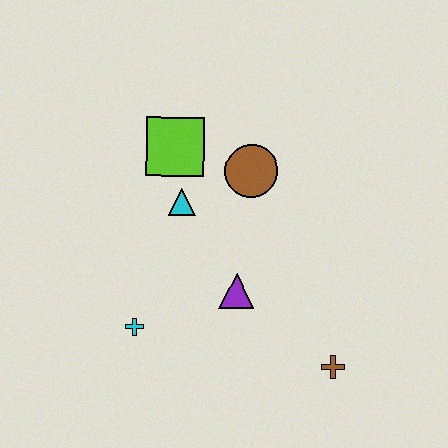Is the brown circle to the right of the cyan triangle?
Yes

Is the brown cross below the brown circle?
Yes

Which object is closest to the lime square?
The cyan triangle is closest to the lime square.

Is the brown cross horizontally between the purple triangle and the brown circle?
No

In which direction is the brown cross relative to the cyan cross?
The brown cross is to the right of the cyan cross.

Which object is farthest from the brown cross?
The lime square is farthest from the brown cross.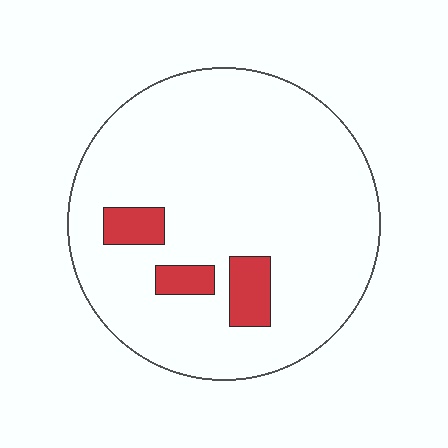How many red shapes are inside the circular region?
3.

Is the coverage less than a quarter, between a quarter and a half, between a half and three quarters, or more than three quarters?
Less than a quarter.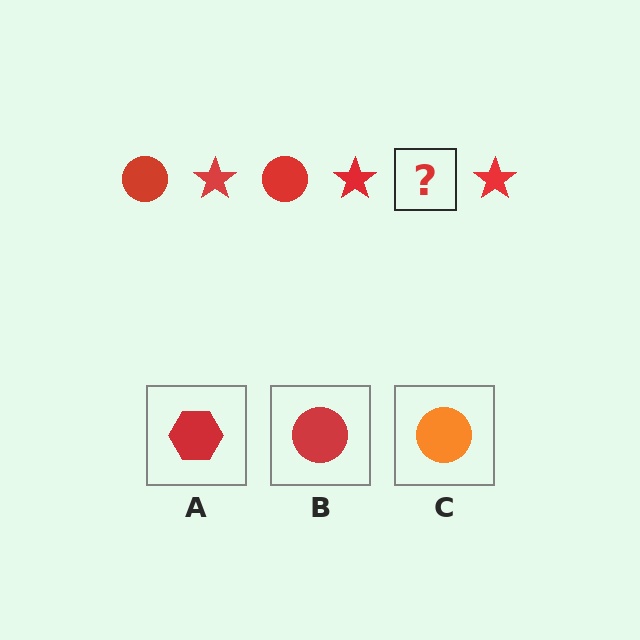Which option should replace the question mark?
Option B.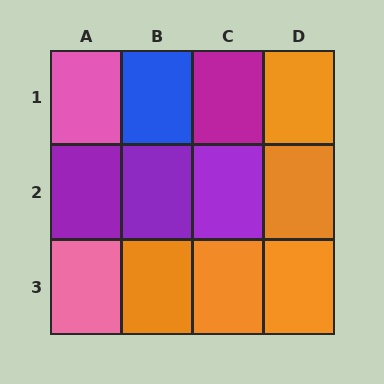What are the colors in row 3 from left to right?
Pink, orange, orange, orange.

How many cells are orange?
5 cells are orange.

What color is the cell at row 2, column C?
Purple.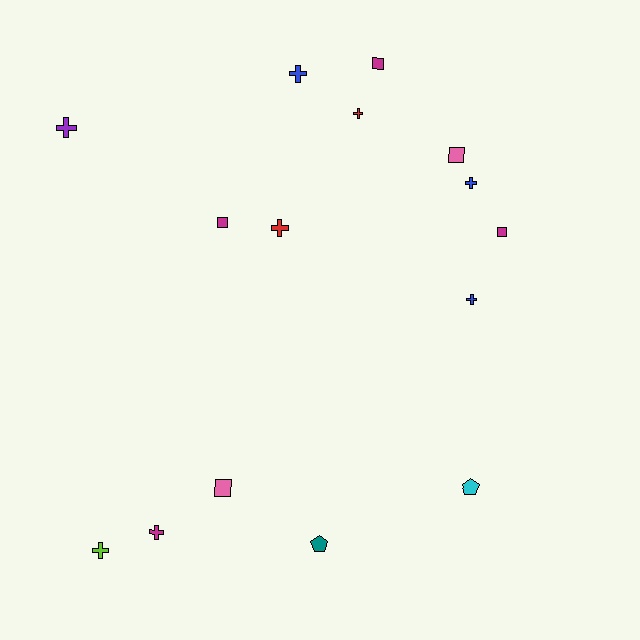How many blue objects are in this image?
There are 3 blue objects.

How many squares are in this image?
There are 5 squares.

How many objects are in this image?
There are 15 objects.